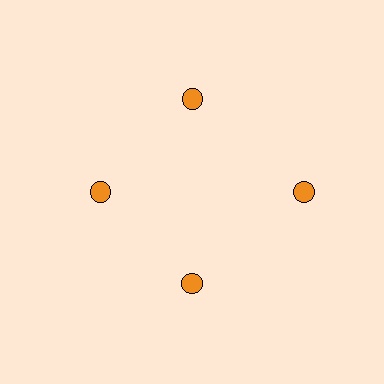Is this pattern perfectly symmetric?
No. The 4 orange circles are arranged in a ring, but one element near the 3 o'clock position is pushed outward from the center, breaking the 4-fold rotational symmetry.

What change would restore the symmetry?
The symmetry would be restored by moving it inward, back onto the ring so that all 4 circles sit at equal angles and equal distance from the center.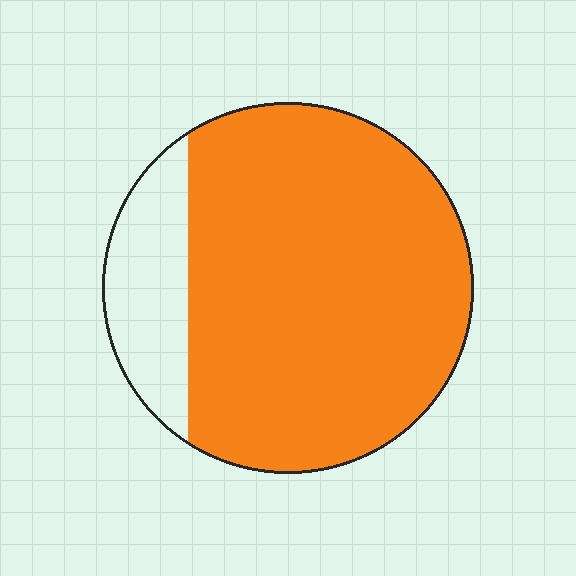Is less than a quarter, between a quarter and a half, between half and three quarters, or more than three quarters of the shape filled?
More than three quarters.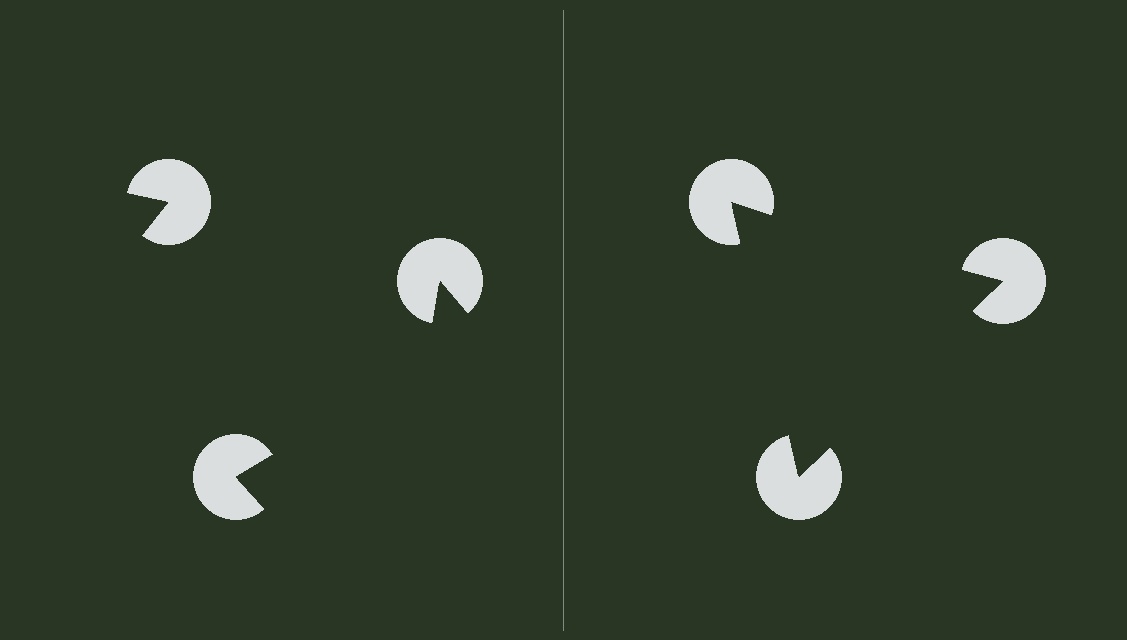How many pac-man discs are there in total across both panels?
6 — 3 on each side.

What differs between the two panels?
The pac-man discs are positioned identically on both sides; only the wedge orientations differ. On the right they align to a triangle; on the left they are misaligned.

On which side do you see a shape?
An illusory triangle appears on the right side. On the left side the wedge cuts are rotated, so no coherent shape forms.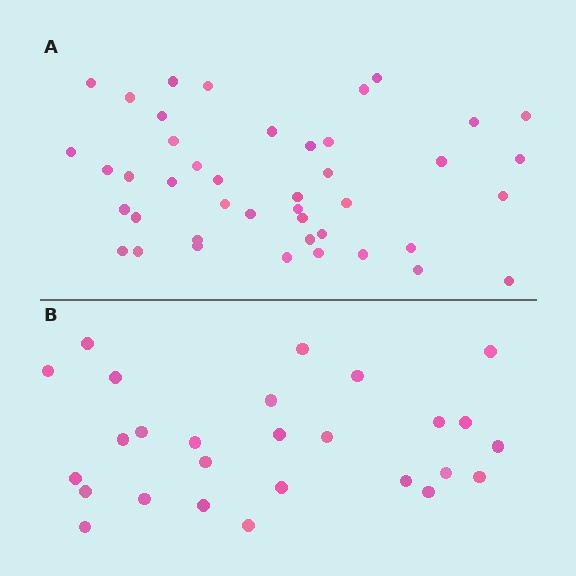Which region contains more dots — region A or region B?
Region A (the top region) has more dots.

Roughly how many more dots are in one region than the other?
Region A has approximately 15 more dots than region B.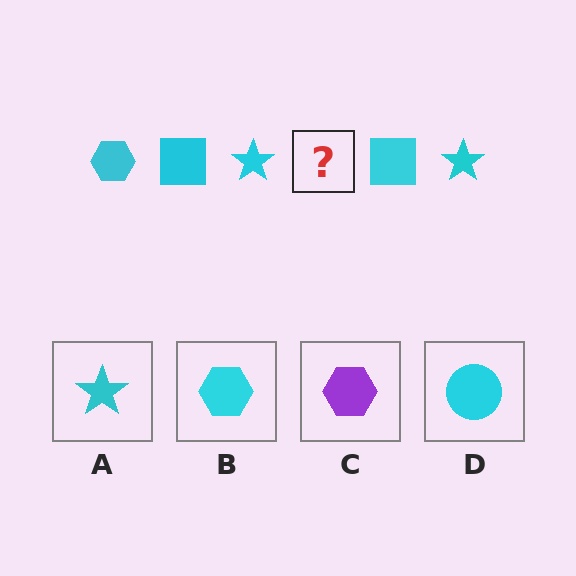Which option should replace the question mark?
Option B.